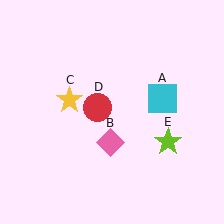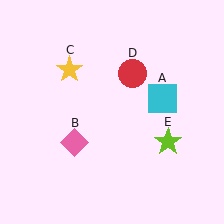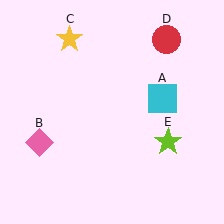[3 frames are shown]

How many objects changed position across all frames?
3 objects changed position: pink diamond (object B), yellow star (object C), red circle (object D).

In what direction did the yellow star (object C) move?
The yellow star (object C) moved up.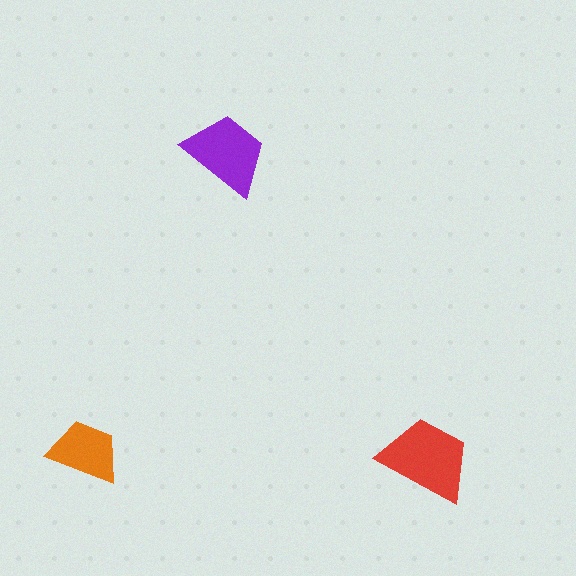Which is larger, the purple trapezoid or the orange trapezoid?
The purple one.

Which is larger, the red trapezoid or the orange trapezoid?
The red one.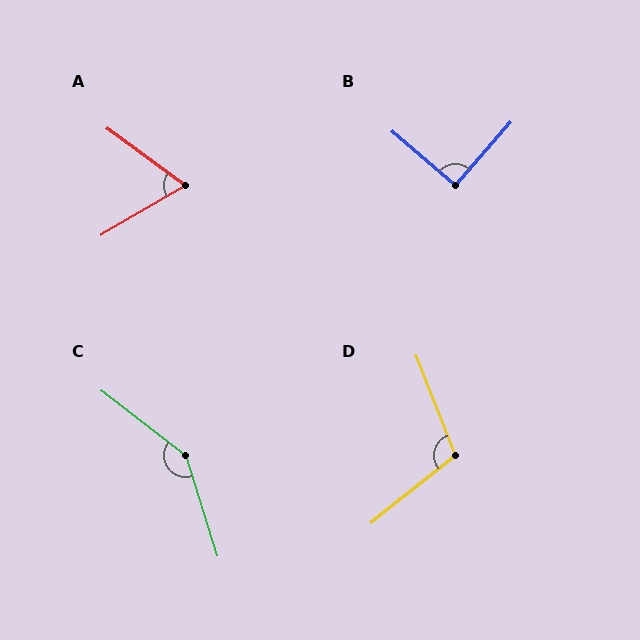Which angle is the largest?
C, at approximately 145 degrees.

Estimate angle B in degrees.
Approximately 91 degrees.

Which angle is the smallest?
A, at approximately 67 degrees.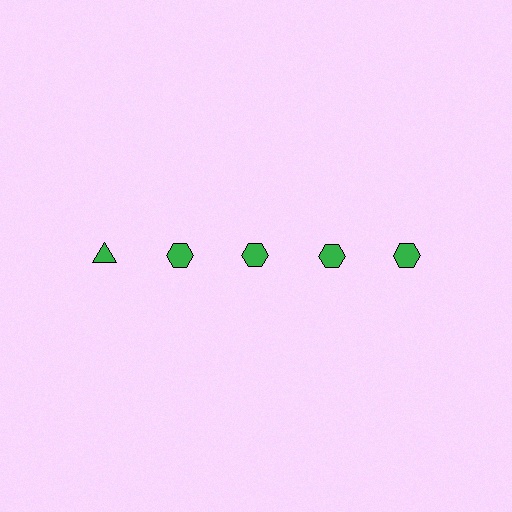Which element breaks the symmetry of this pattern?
The green triangle in the top row, leftmost column breaks the symmetry. All other shapes are green hexagons.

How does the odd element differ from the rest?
It has a different shape: triangle instead of hexagon.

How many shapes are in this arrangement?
There are 5 shapes arranged in a grid pattern.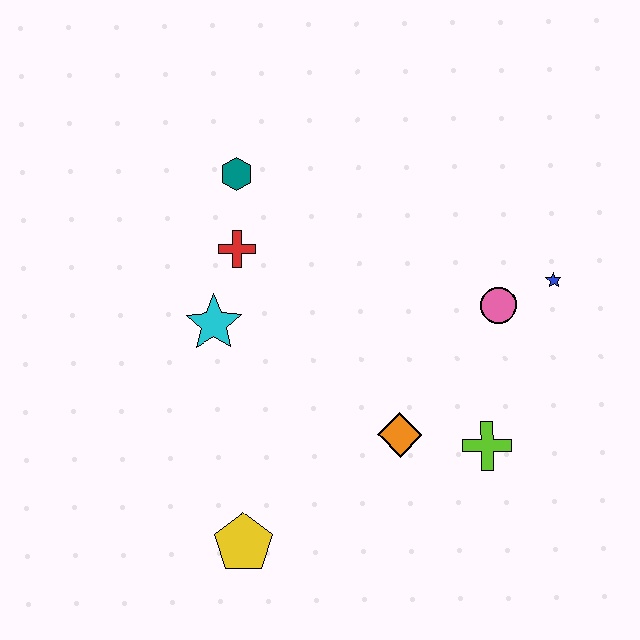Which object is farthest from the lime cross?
The teal hexagon is farthest from the lime cross.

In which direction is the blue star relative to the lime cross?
The blue star is above the lime cross.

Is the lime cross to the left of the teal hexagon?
No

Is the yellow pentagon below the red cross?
Yes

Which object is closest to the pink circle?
The blue star is closest to the pink circle.